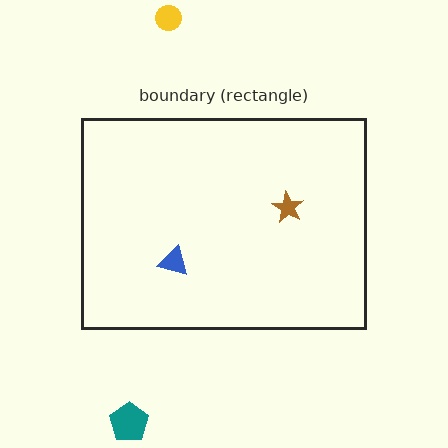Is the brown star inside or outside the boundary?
Inside.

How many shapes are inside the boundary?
2 inside, 2 outside.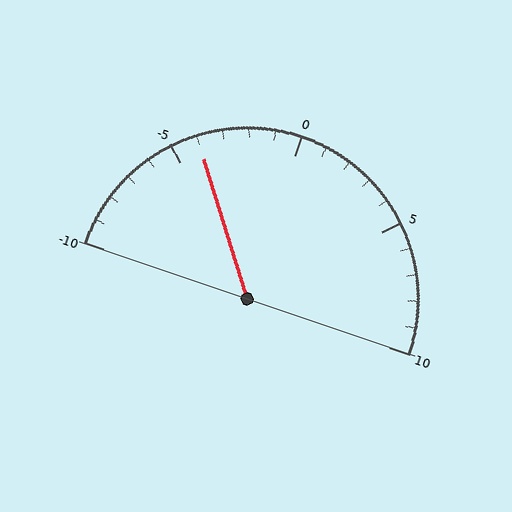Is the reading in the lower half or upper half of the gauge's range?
The reading is in the lower half of the range (-10 to 10).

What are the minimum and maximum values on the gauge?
The gauge ranges from -10 to 10.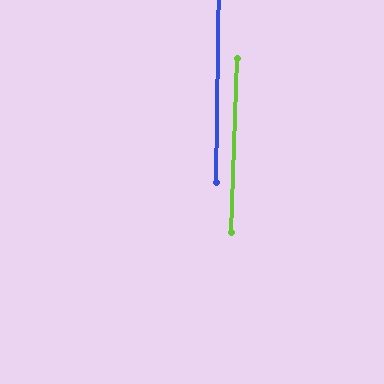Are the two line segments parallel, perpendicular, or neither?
Parallel — their directions differ by only 0.9°.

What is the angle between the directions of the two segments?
Approximately 1 degree.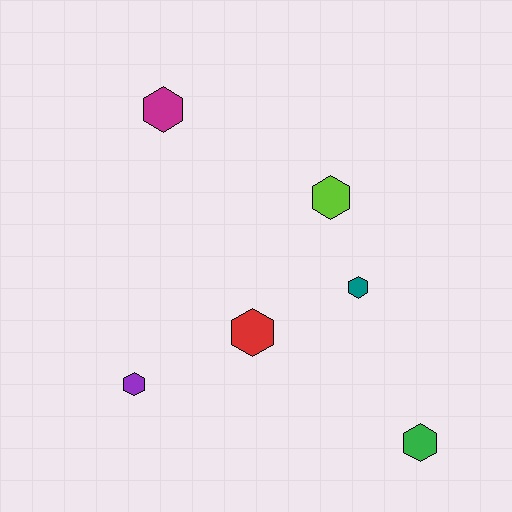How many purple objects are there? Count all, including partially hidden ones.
There is 1 purple object.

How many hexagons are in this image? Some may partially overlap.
There are 6 hexagons.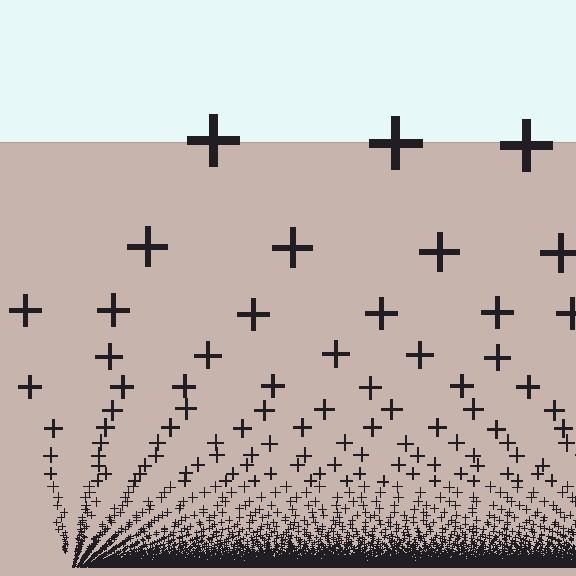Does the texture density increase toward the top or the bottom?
Density increases toward the bottom.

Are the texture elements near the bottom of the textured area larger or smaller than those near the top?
Smaller. The gradient is inverted — elements near the bottom are smaller and denser.